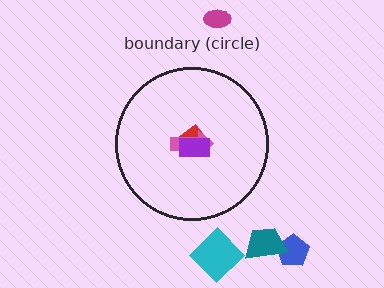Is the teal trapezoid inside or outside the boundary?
Outside.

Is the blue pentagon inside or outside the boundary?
Outside.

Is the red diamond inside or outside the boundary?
Inside.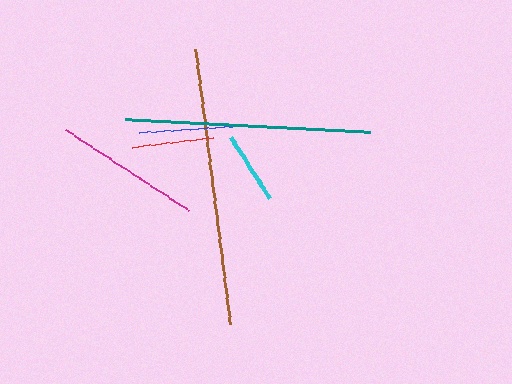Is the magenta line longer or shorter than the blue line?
The magenta line is longer than the blue line.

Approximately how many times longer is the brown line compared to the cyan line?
The brown line is approximately 3.8 times the length of the cyan line.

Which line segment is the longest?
The brown line is the longest at approximately 277 pixels.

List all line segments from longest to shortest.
From longest to shortest: brown, teal, magenta, blue, red, cyan.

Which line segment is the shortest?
The cyan line is the shortest at approximately 72 pixels.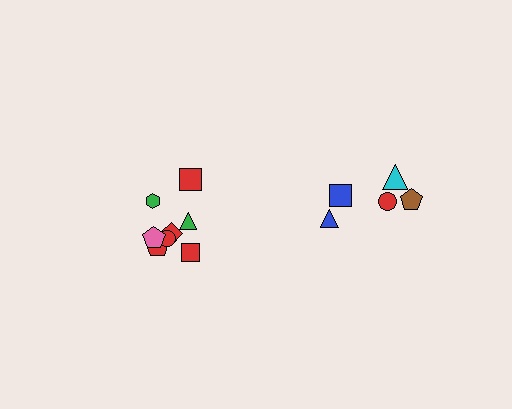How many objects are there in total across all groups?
There are 13 objects.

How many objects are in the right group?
There are 5 objects.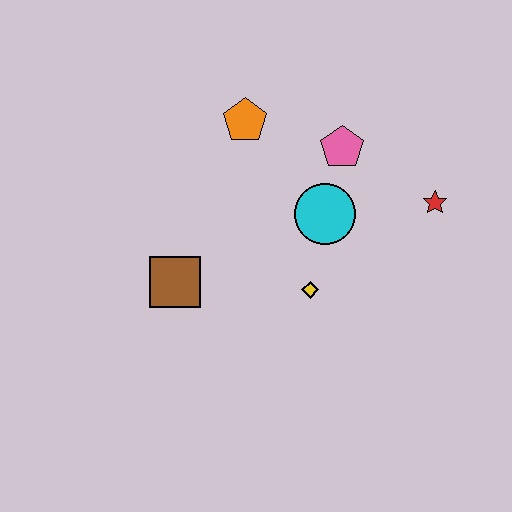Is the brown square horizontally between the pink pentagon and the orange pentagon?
No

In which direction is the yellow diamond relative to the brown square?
The yellow diamond is to the right of the brown square.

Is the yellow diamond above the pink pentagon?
No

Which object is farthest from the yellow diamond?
The orange pentagon is farthest from the yellow diamond.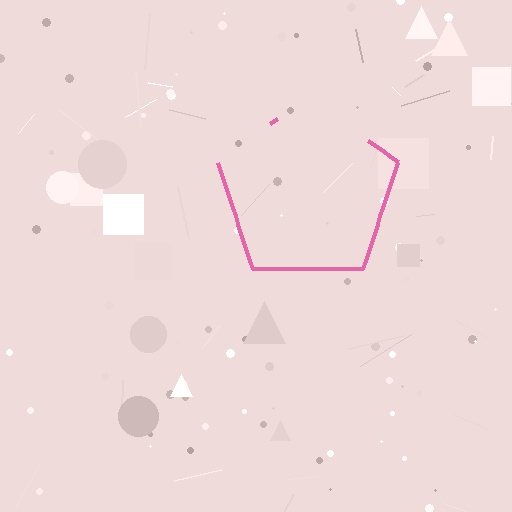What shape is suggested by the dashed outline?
The dashed outline suggests a pentagon.